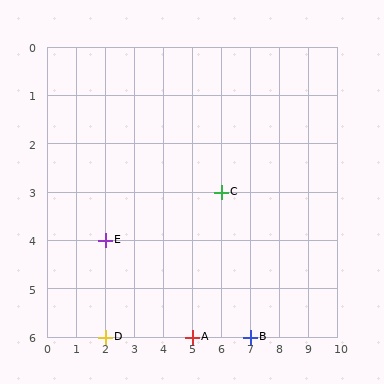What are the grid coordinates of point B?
Point B is at grid coordinates (7, 6).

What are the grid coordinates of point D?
Point D is at grid coordinates (2, 6).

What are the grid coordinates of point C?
Point C is at grid coordinates (6, 3).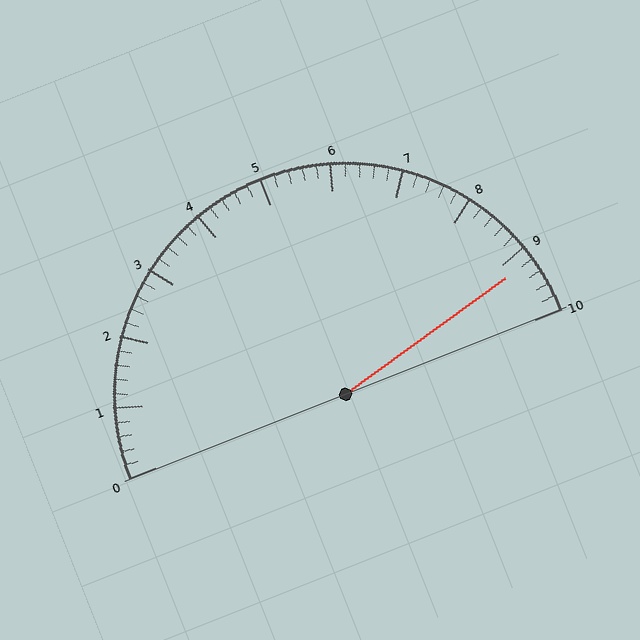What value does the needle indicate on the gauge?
The needle indicates approximately 9.2.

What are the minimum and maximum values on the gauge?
The gauge ranges from 0 to 10.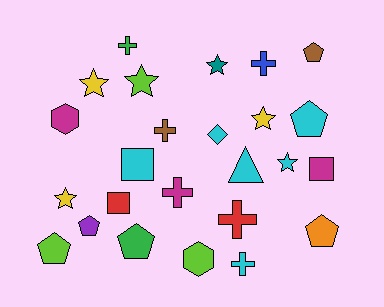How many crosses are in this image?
There are 6 crosses.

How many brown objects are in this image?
There are 2 brown objects.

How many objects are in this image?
There are 25 objects.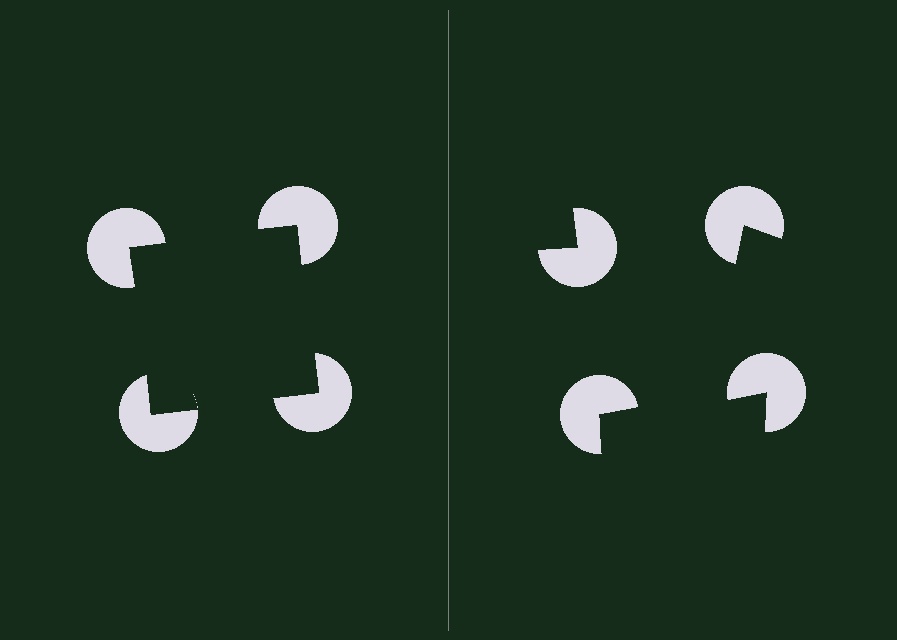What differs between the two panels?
The pac-man discs are positioned identically on both sides; only the wedge orientations differ. On the left they align to a square; on the right they are misaligned.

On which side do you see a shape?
An illusory square appears on the left side. On the right side the wedge cuts are rotated, so no coherent shape forms.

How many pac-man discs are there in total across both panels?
8 — 4 on each side.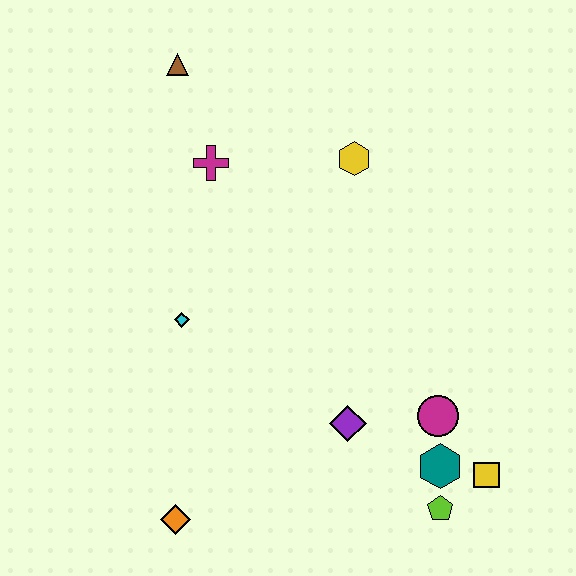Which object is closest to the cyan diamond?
The magenta cross is closest to the cyan diamond.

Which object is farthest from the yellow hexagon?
The orange diamond is farthest from the yellow hexagon.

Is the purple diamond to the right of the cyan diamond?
Yes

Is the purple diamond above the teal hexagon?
Yes